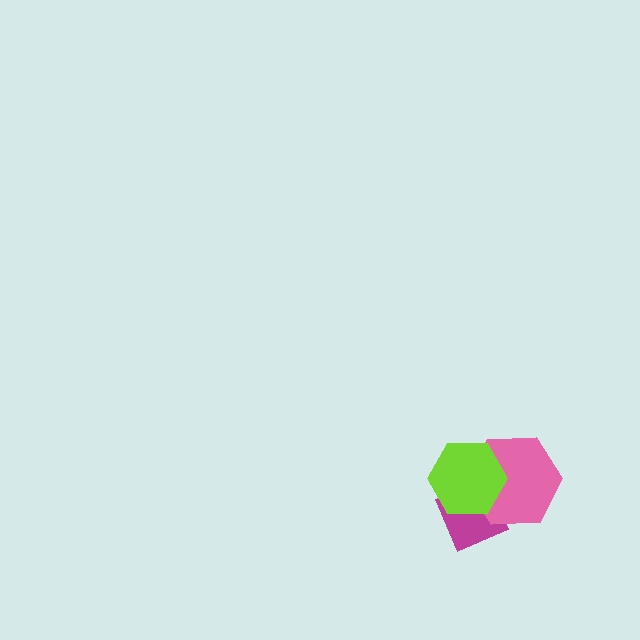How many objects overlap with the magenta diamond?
2 objects overlap with the magenta diamond.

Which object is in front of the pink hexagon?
The lime hexagon is in front of the pink hexagon.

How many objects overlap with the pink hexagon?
2 objects overlap with the pink hexagon.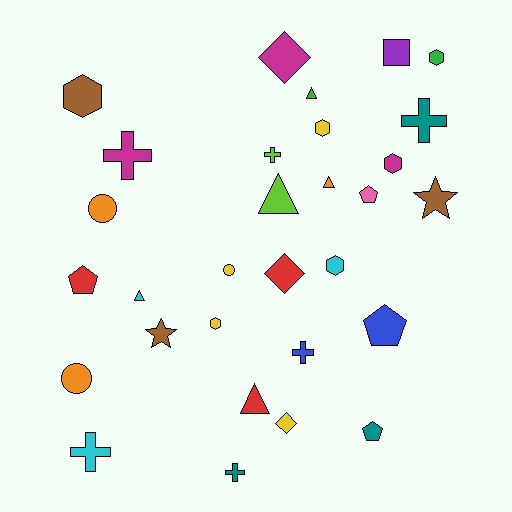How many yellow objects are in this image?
There are 4 yellow objects.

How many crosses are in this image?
There are 6 crosses.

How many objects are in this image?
There are 30 objects.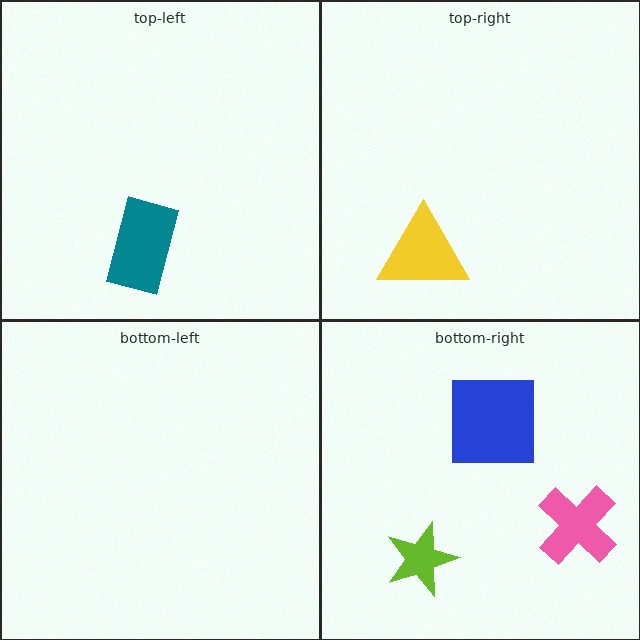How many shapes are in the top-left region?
1.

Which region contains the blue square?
The bottom-right region.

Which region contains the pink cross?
The bottom-right region.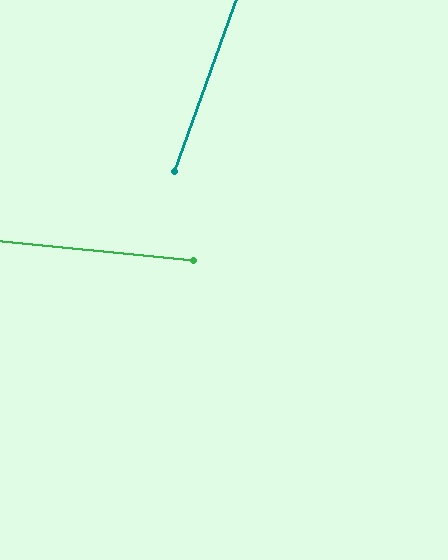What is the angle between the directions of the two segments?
Approximately 76 degrees.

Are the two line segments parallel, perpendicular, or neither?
Neither parallel nor perpendicular — they differ by about 76°.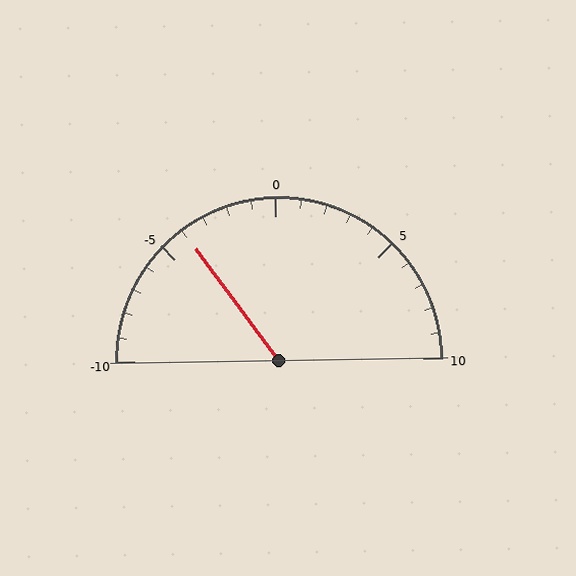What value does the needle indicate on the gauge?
The needle indicates approximately -4.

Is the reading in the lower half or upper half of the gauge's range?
The reading is in the lower half of the range (-10 to 10).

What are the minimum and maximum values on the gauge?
The gauge ranges from -10 to 10.